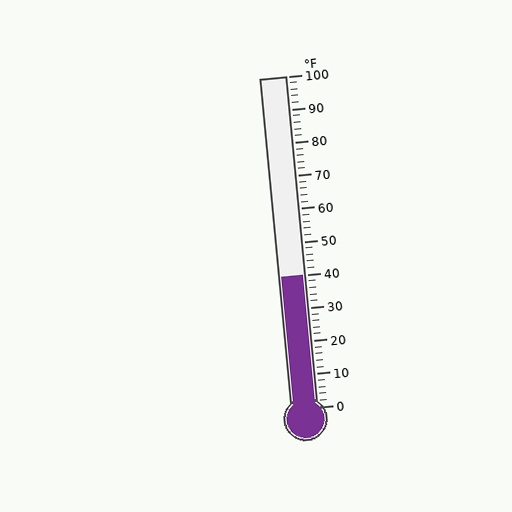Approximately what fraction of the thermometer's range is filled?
The thermometer is filled to approximately 40% of its range.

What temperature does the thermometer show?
The thermometer shows approximately 40°F.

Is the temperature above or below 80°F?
The temperature is below 80°F.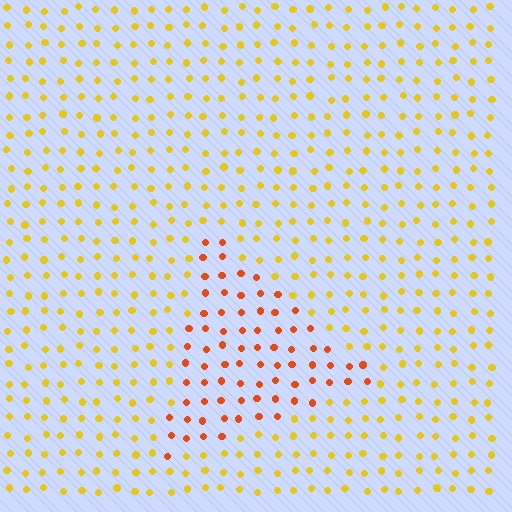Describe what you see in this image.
The image is filled with small yellow elements in a uniform arrangement. A triangle-shaped region is visible where the elements are tinted to a slightly different hue, forming a subtle color boundary.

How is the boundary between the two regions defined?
The boundary is defined purely by a slight shift in hue (about 37 degrees). Spacing, size, and orientation are identical on both sides.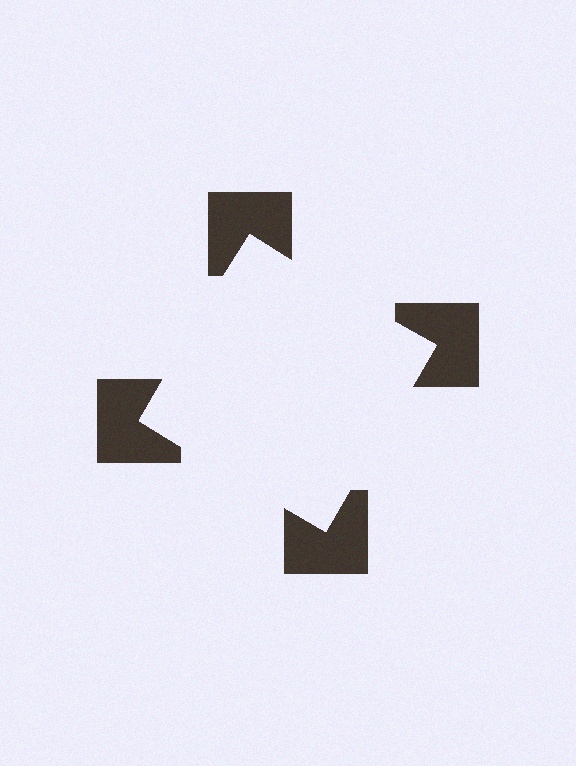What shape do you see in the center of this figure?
An illusory square — its edges are inferred from the aligned wedge cuts in the notched squares, not physically drawn.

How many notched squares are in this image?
There are 4 — one at each vertex of the illusory square.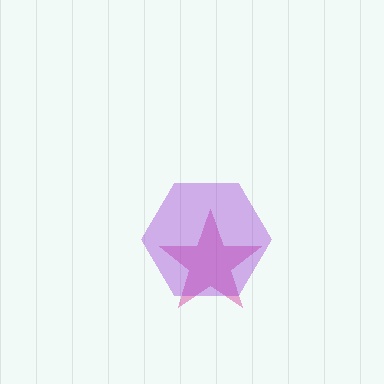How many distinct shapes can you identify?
There are 2 distinct shapes: a magenta star, a purple hexagon.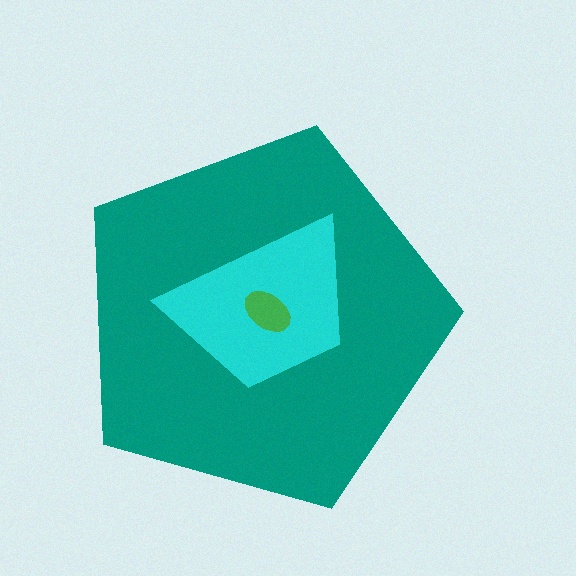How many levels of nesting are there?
3.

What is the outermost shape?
The teal pentagon.